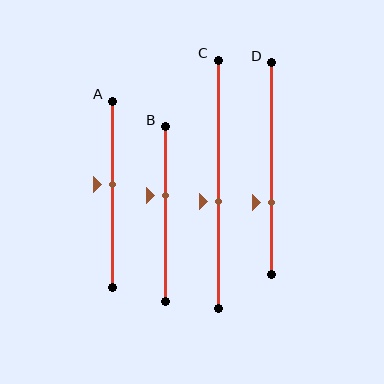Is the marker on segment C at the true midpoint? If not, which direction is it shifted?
No, the marker on segment C is shifted downward by about 7% of the segment length.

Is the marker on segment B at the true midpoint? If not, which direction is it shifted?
No, the marker on segment B is shifted upward by about 11% of the segment length.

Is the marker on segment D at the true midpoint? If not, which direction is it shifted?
No, the marker on segment D is shifted downward by about 16% of the segment length.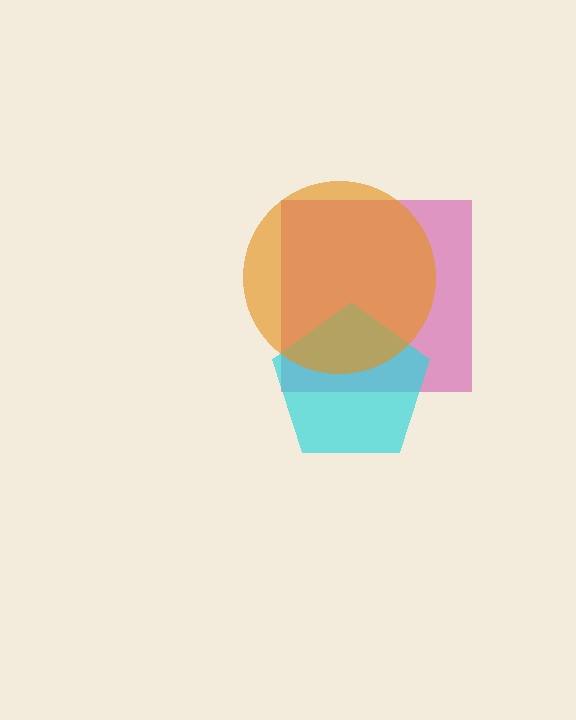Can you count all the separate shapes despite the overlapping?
Yes, there are 3 separate shapes.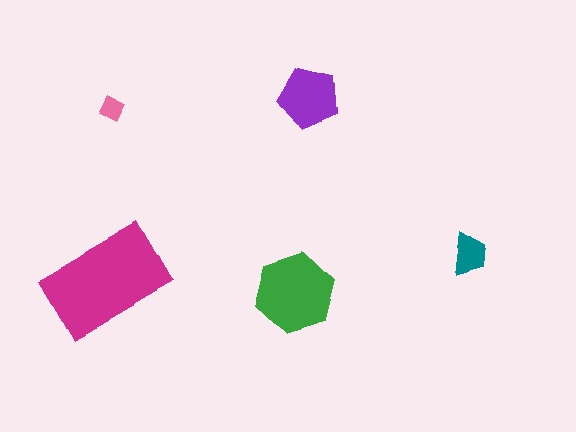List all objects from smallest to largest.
The pink diamond, the teal trapezoid, the purple pentagon, the green hexagon, the magenta rectangle.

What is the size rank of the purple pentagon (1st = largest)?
3rd.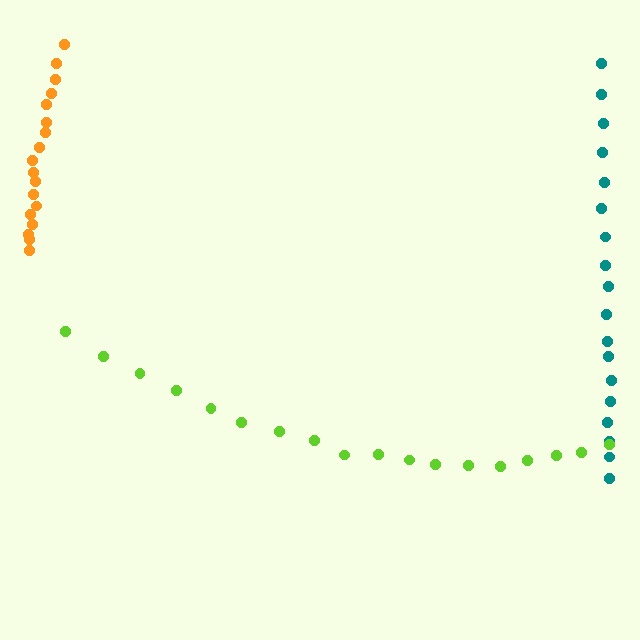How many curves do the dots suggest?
There are 3 distinct paths.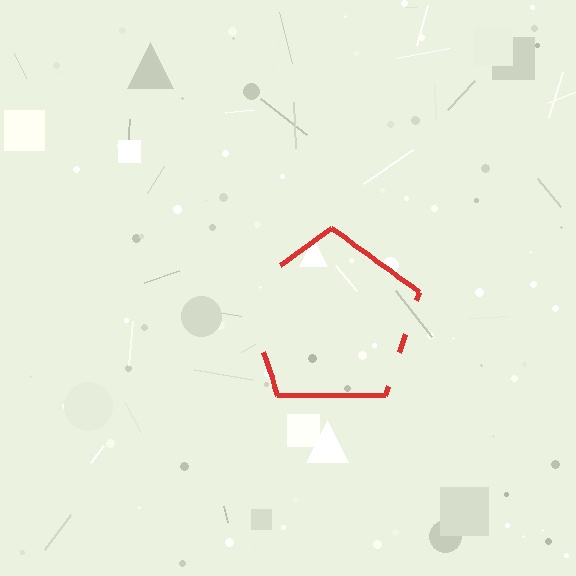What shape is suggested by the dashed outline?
The dashed outline suggests a pentagon.